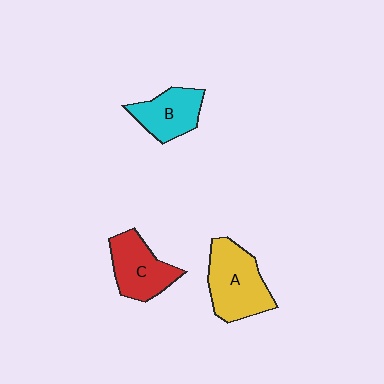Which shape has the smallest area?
Shape B (cyan).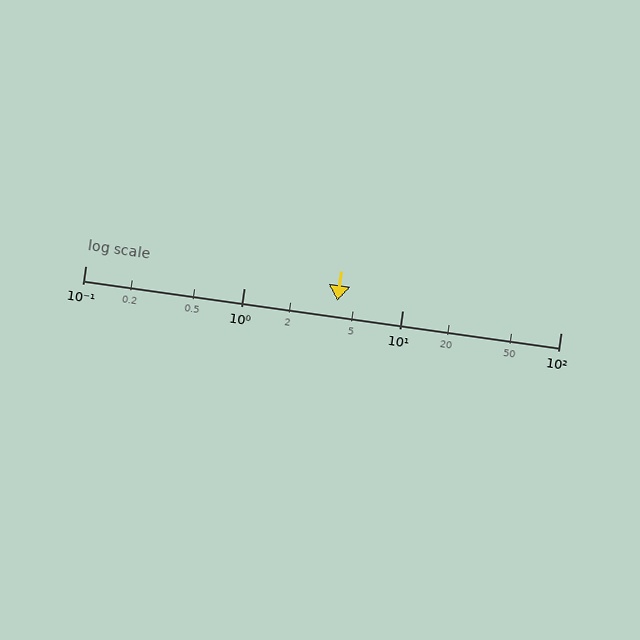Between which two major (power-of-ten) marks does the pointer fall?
The pointer is between 1 and 10.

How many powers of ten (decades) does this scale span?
The scale spans 3 decades, from 0.1 to 100.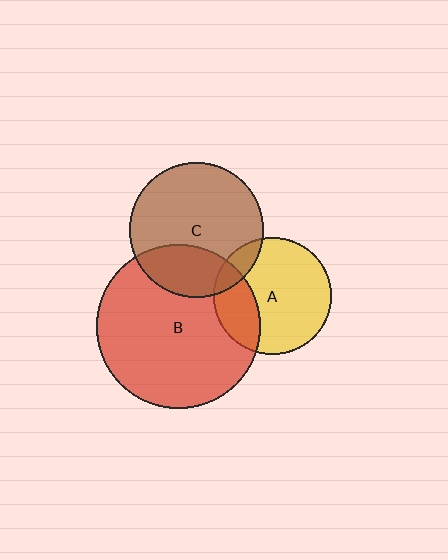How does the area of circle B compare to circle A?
Approximately 1.9 times.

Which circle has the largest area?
Circle B (red).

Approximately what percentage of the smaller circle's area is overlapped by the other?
Approximately 30%.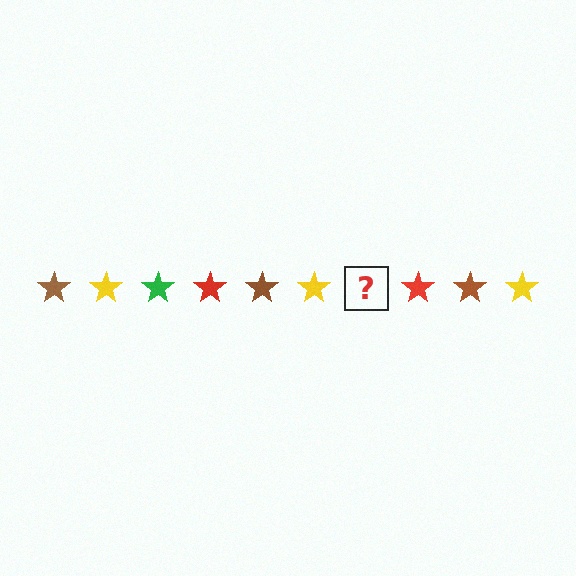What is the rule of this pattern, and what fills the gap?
The rule is that the pattern cycles through brown, yellow, green, red stars. The gap should be filled with a green star.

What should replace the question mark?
The question mark should be replaced with a green star.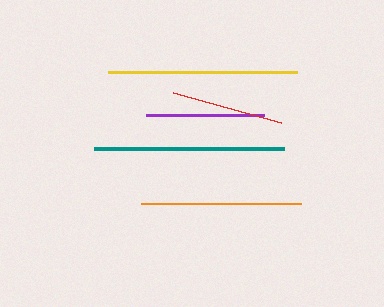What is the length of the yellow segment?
The yellow segment is approximately 189 pixels long.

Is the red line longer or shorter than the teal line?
The teal line is longer than the red line.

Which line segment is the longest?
The teal line is the longest at approximately 190 pixels.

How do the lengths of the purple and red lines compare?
The purple and red lines are approximately the same length.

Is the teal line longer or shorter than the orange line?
The teal line is longer than the orange line.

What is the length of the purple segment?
The purple segment is approximately 117 pixels long.